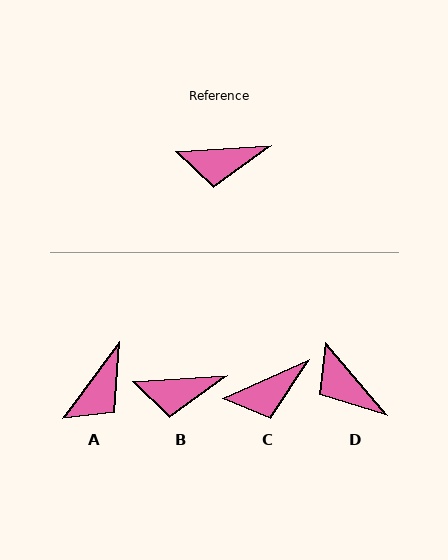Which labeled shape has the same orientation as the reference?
B.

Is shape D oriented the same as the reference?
No, it is off by about 53 degrees.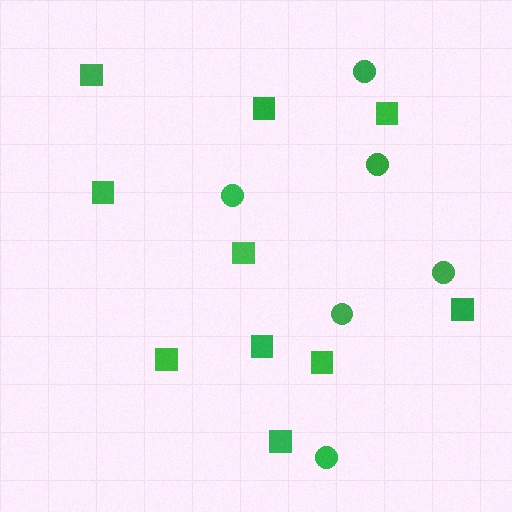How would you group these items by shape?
There are 2 groups: one group of circles (6) and one group of squares (10).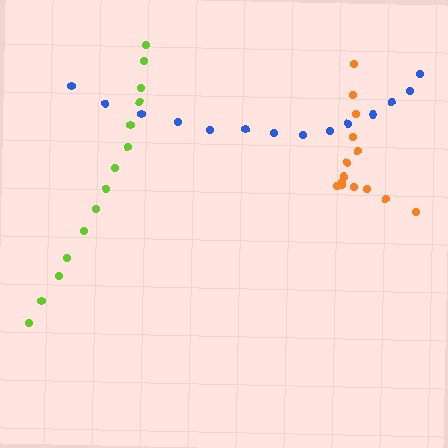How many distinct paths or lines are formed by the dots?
There are 3 distinct paths.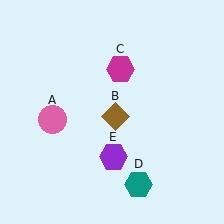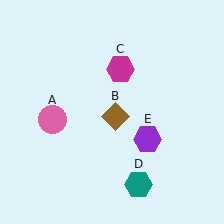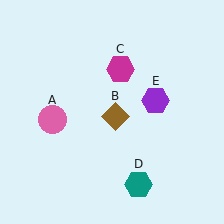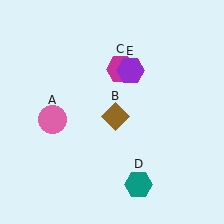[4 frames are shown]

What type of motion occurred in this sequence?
The purple hexagon (object E) rotated counterclockwise around the center of the scene.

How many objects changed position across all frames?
1 object changed position: purple hexagon (object E).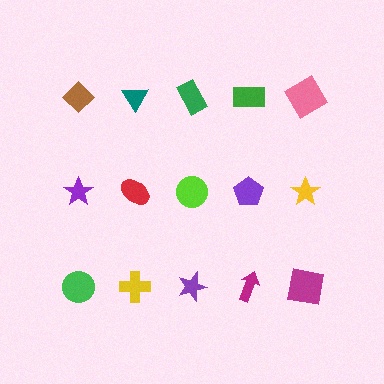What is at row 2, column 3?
A lime circle.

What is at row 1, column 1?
A brown diamond.